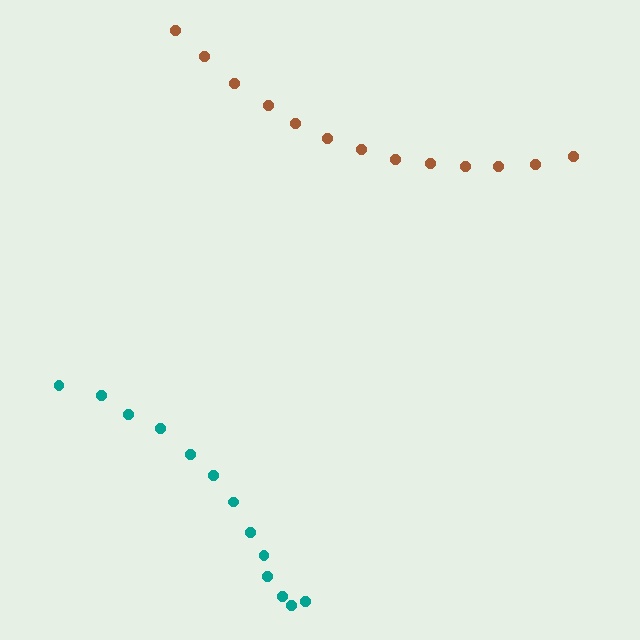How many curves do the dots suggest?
There are 2 distinct paths.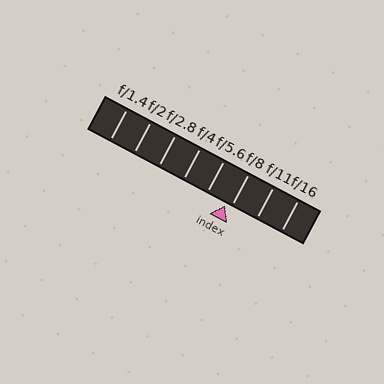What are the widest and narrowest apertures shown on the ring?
The widest aperture shown is f/1.4 and the narrowest is f/16.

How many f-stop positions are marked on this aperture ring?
There are 8 f-stop positions marked.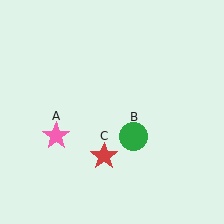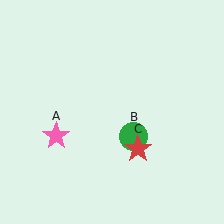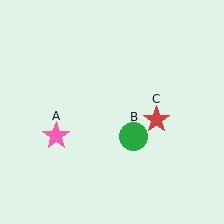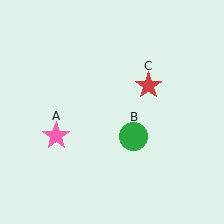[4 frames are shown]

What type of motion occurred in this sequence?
The red star (object C) rotated counterclockwise around the center of the scene.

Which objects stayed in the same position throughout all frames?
Pink star (object A) and green circle (object B) remained stationary.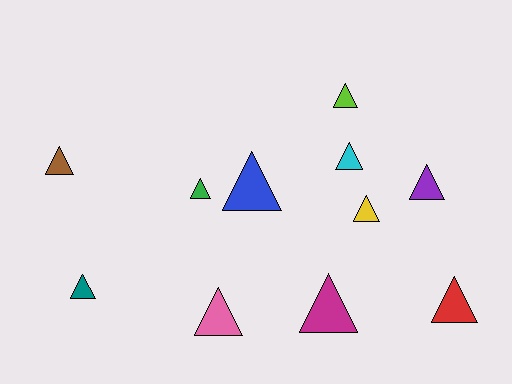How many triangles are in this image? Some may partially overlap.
There are 11 triangles.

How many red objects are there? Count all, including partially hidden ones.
There is 1 red object.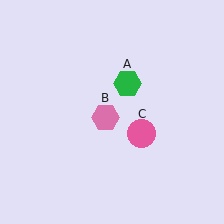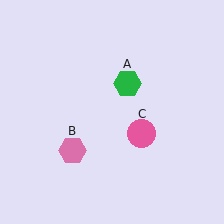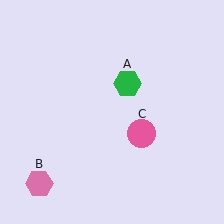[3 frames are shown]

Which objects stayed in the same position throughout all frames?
Green hexagon (object A) and pink circle (object C) remained stationary.